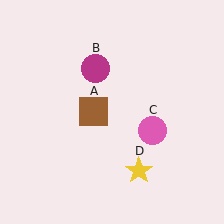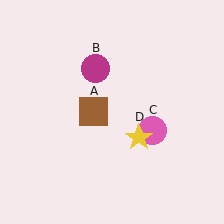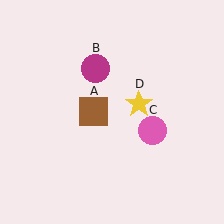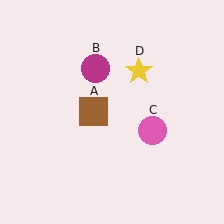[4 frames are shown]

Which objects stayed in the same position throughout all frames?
Brown square (object A) and magenta circle (object B) and pink circle (object C) remained stationary.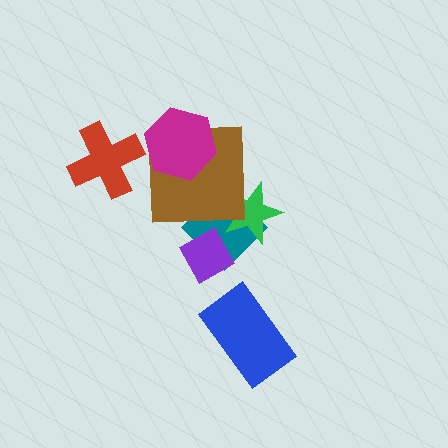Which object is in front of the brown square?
The magenta hexagon is in front of the brown square.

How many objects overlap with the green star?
2 objects overlap with the green star.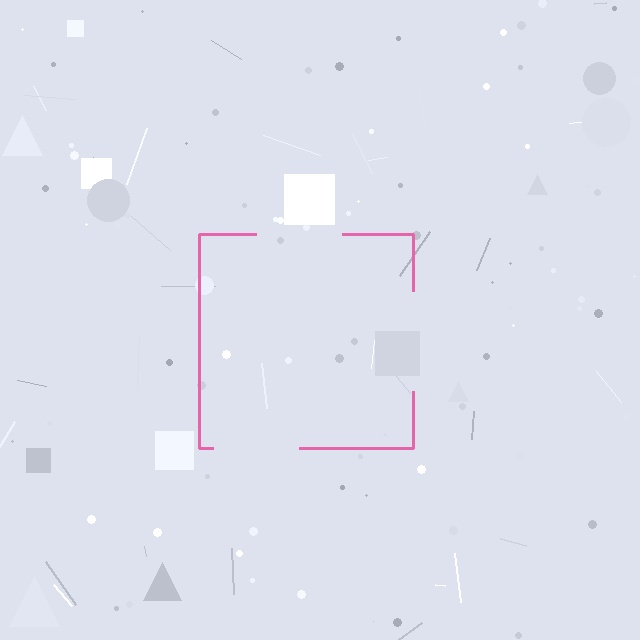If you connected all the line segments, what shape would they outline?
They would outline a square.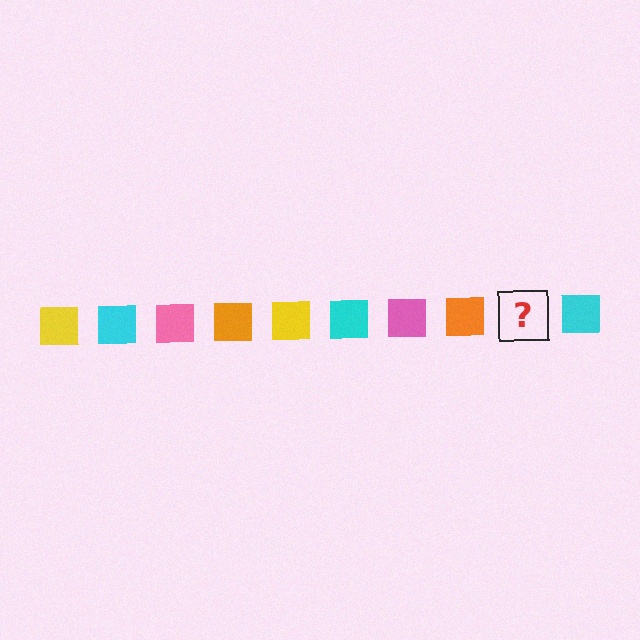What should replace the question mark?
The question mark should be replaced with a yellow square.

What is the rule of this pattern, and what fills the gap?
The rule is that the pattern cycles through yellow, cyan, pink, orange squares. The gap should be filled with a yellow square.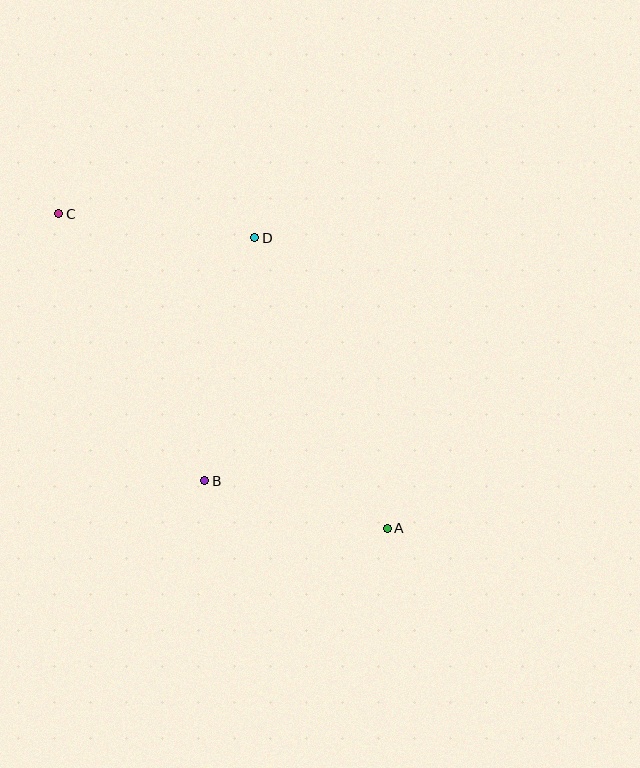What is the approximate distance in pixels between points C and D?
The distance between C and D is approximately 197 pixels.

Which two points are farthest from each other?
Points A and C are farthest from each other.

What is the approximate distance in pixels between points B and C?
The distance between B and C is approximately 304 pixels.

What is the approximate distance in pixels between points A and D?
The distance between A and D is approximately 319 pixels.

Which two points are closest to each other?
Points A and B are closest to each other.